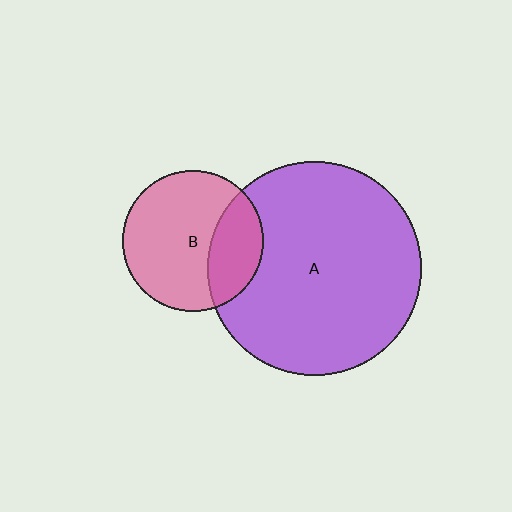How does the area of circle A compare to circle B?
Approximately 2.3 times.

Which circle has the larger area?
Circle A (purple).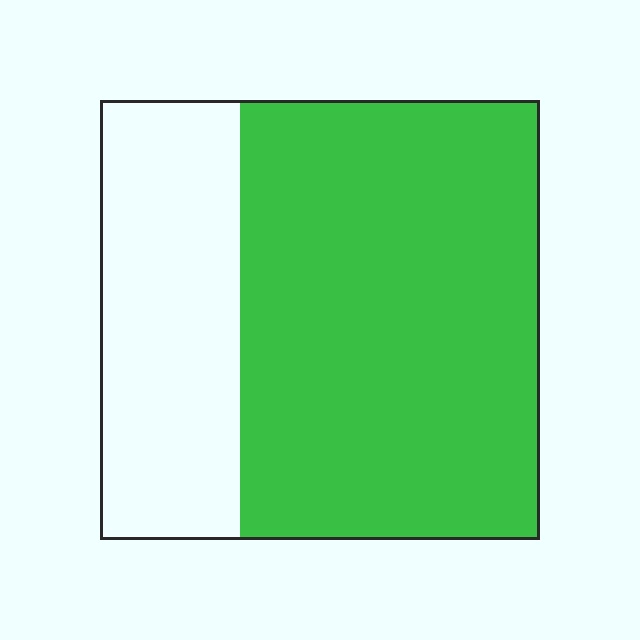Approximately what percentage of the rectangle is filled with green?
Approximately 70%.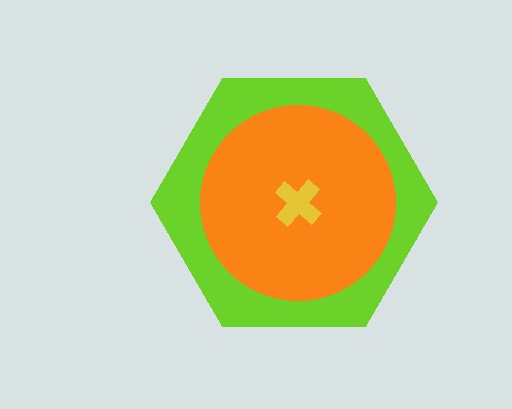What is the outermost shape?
The lime hexagon.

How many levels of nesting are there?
3.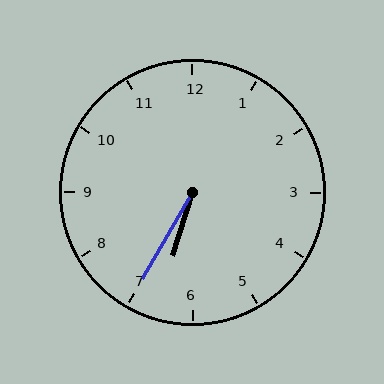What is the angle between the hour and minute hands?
Approximately 12 degrees.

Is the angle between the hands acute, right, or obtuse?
It is acute.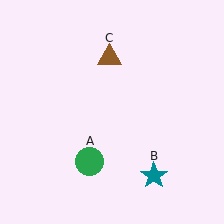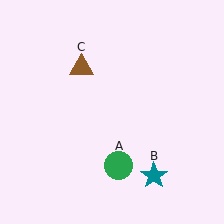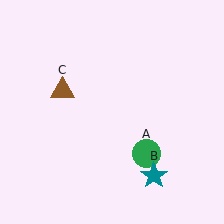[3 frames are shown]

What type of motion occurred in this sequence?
The green circle (object A), brown triangle (object C) rotated counterclockwise around the center of the scene.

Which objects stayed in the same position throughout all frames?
Teal star (object B) remained stationary.